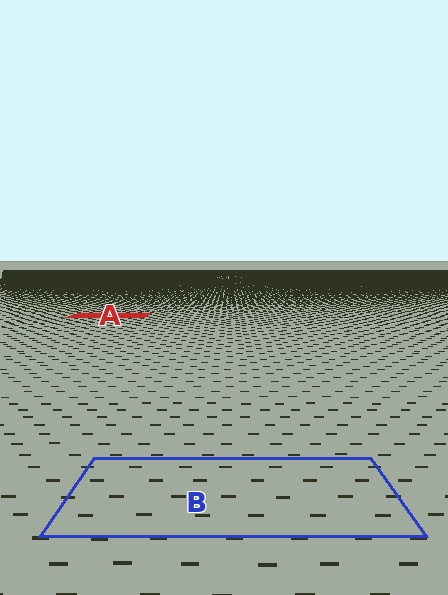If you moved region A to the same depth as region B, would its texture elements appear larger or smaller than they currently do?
They would appear larger. At a closer depth, the same texture elements are projected at a bigger on-screen size.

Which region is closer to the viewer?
Region B is closer. The texture elements there are larger and more spread out.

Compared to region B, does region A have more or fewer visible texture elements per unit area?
Region A has more texture elements per unit area — they are packed more densely because it is farther away.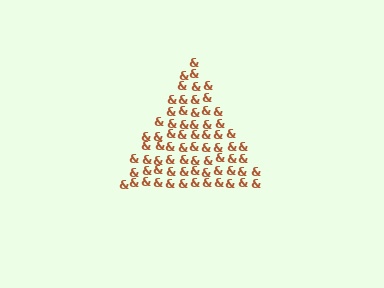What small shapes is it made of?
It is made of small ampersands.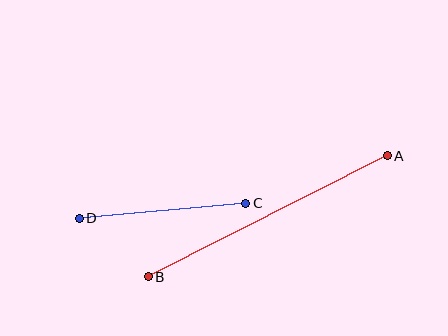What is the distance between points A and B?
The distance is approximately 267 pixels.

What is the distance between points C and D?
The distance is approximately 167 pixels.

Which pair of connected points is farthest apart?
Points A and B are farthest apart.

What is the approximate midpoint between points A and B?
The midpoint is at approximately (268, 216) pixels.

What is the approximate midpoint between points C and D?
The midpoint is at approximately (163, 211) pixels.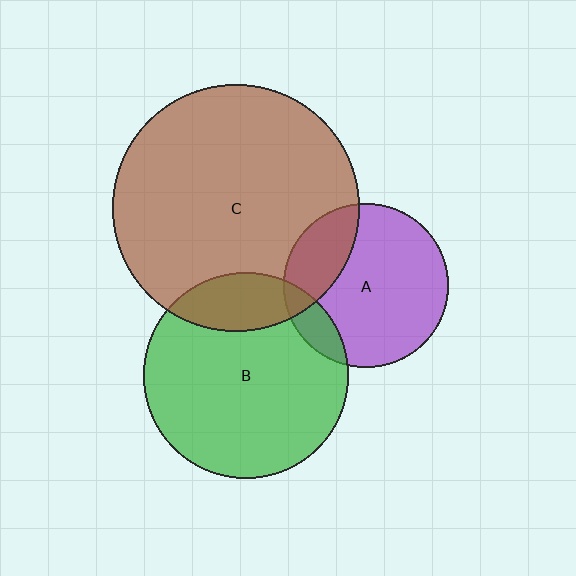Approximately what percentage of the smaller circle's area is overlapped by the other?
Approximately 25%.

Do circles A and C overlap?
Yes.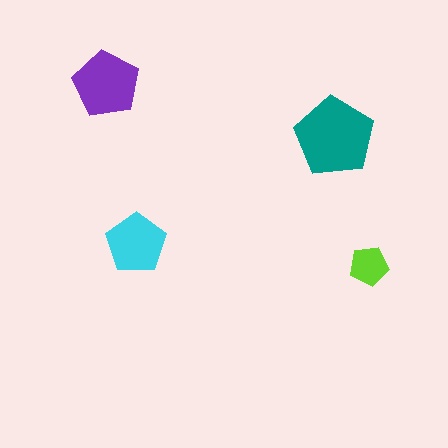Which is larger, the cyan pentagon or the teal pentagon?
The teal one.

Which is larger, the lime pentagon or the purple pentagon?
The purple one.